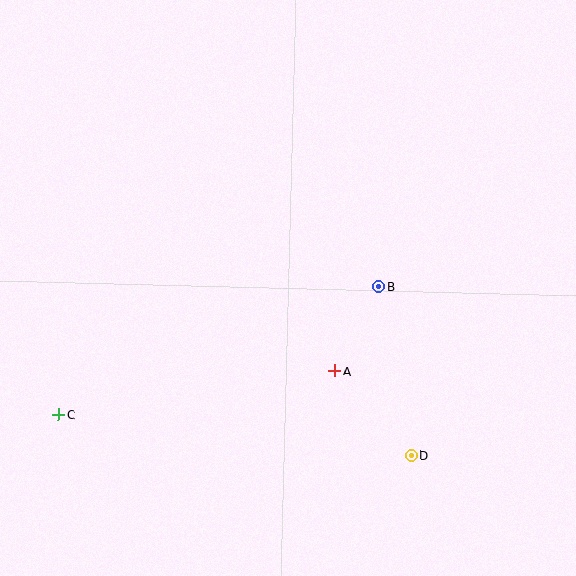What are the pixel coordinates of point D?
Point D is at (411, 455).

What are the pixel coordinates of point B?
Point B is at (379, 287).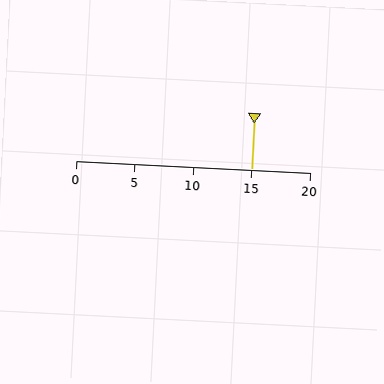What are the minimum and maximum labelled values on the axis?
The axis runs from 0 to 20.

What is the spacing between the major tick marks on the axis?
The major ticks are spaced 5 apart.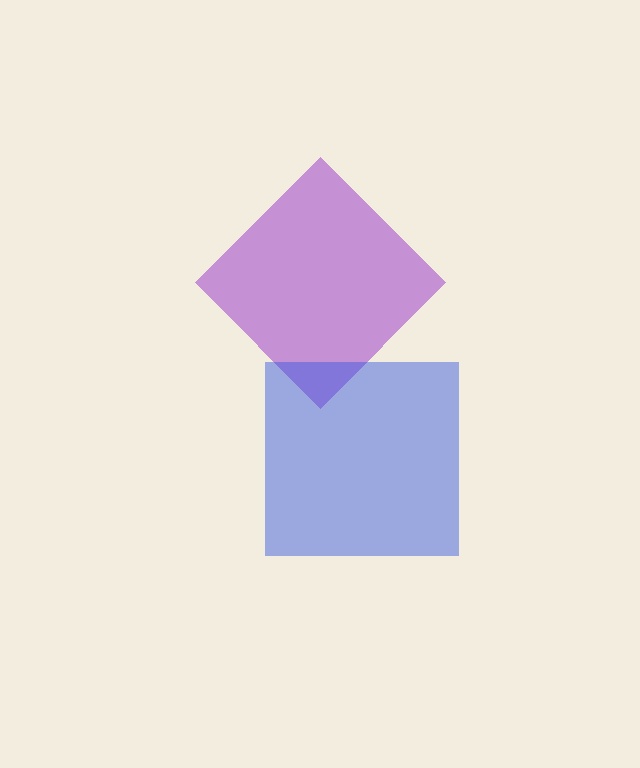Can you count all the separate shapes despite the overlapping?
Yes, there are 2 separate shapes.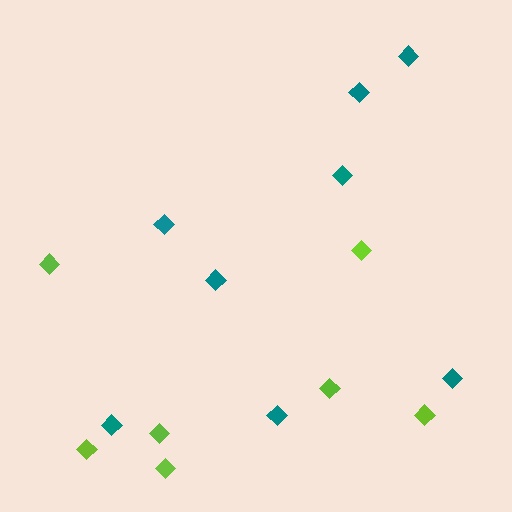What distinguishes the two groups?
There are 2 groups: one group of teal diamonds (8) and one group of lime diamonds (7).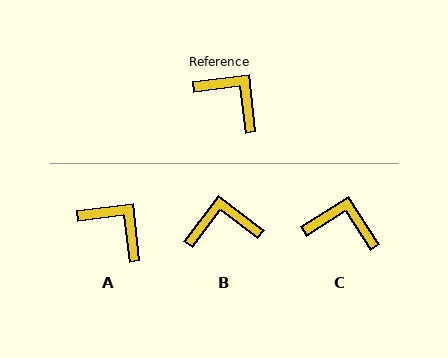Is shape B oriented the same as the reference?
No, it is off by about 46 degrees.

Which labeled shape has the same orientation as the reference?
A.